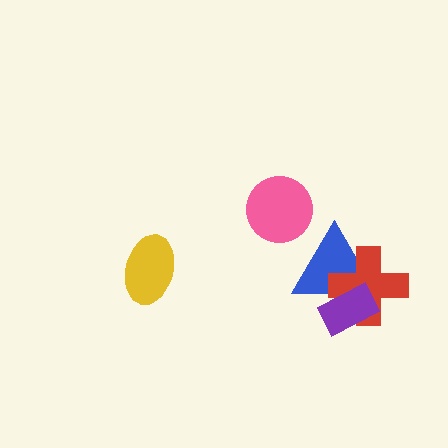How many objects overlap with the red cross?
2 objects overlap with the red cross.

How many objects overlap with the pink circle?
0 objects overlap with the pink circle.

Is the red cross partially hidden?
Yes, it is partially covered by another shape.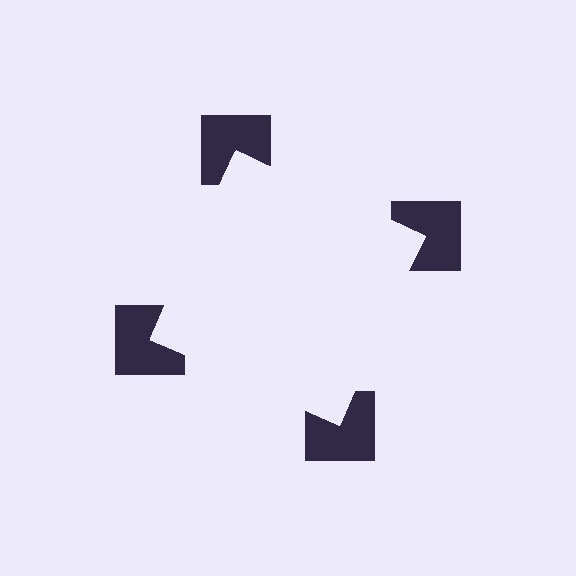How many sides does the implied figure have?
4 sides.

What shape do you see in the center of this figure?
An illusory square — its edges are inferred from the aligned wedge cuts in the notched squares, not physically drawn.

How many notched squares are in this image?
There are 4 — one at each vertex of the illusory square.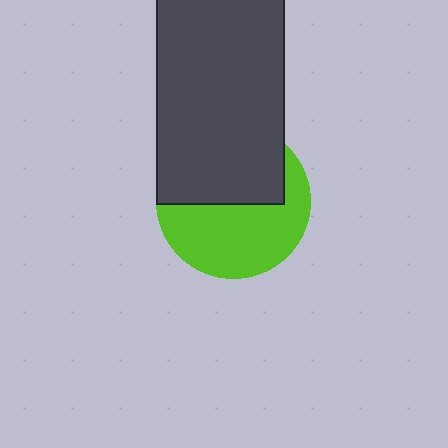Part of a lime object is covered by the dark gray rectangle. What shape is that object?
It is a circle.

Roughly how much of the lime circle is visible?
About half of it is visible (roughly 53%).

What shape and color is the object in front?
The object in front is a dark gray rectangle.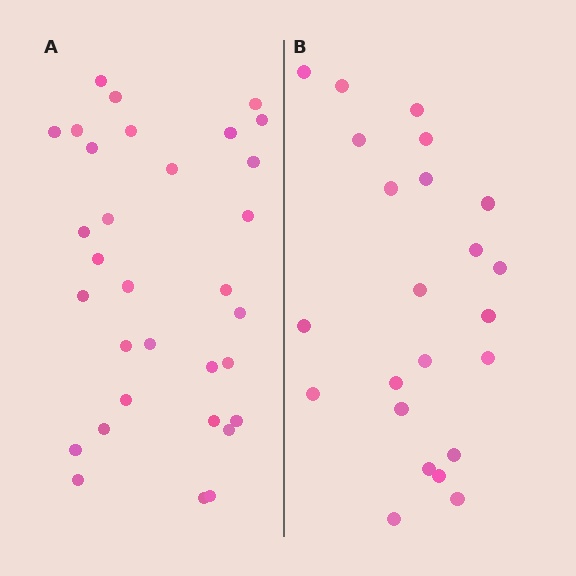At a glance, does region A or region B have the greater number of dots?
Region A (the left region) has more dots.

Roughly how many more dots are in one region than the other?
Region A has roughly 8 or so more dots than region B.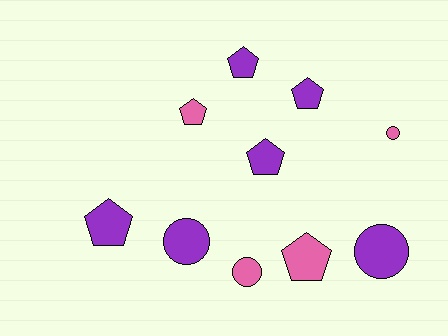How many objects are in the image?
There are 10 objects.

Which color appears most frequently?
Purple, with 6 objects.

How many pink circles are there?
There are 2 pink circles.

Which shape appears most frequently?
Pentagon, with 6 objects.